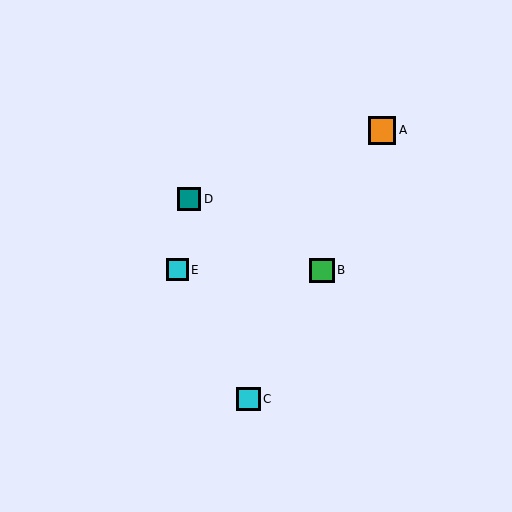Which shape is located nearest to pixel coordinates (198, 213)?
The teal square (labeled D) at (189, 199) is nearest to that location.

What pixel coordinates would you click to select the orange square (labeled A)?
Click at (382, 130) to select the orange square A.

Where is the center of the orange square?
The center of the orange square is at (382, 130).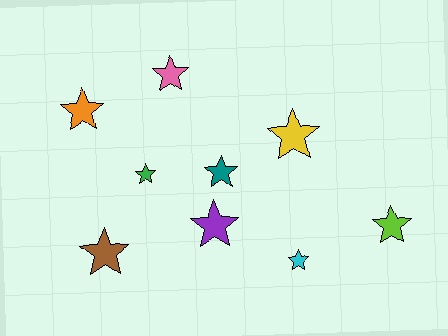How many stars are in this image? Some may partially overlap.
There are 9 stars.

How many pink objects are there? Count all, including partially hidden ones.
There is 1 pink object.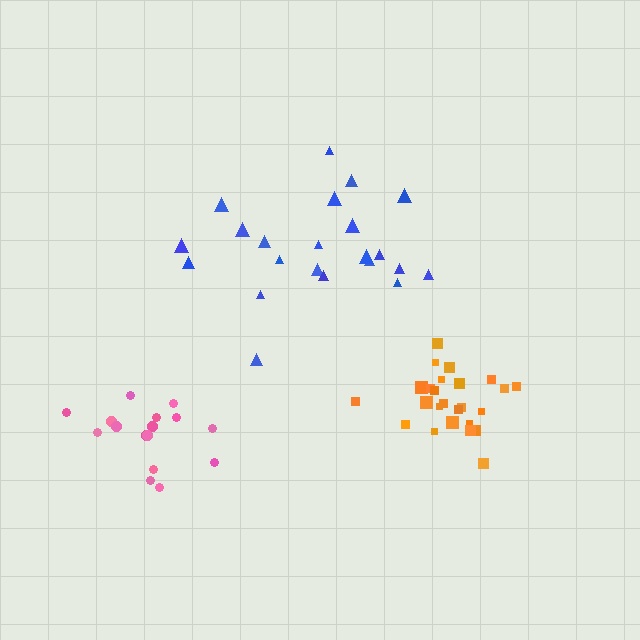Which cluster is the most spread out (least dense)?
Blue.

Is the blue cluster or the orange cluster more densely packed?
Orange.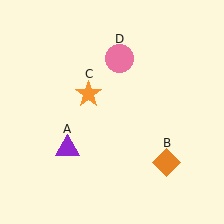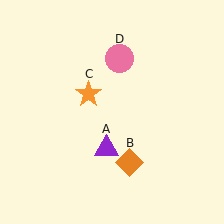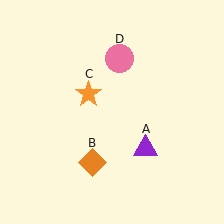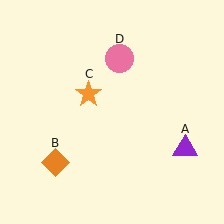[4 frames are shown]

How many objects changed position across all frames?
2 objects changed position: purple triangle (object A), orange diamond (object B).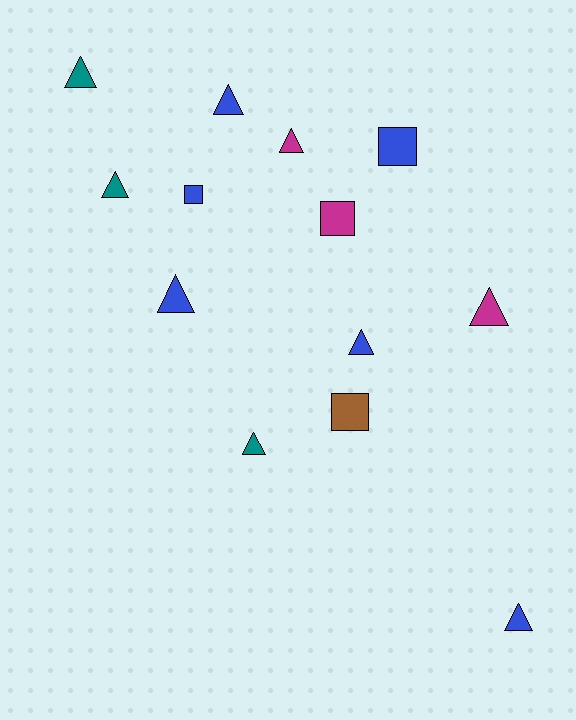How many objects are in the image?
There are 13 objects.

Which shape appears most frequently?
Triangle, with 9 objects.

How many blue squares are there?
There are 2 blue squares.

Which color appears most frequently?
Blue, with 6 objects.